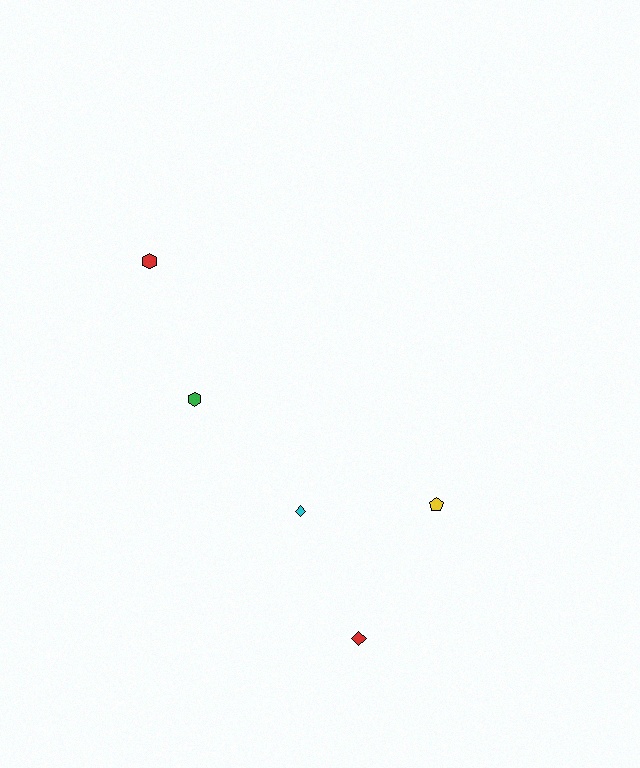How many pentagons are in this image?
There is 1 pentagon.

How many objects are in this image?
There are 5 objects.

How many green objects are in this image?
There is 1 green object.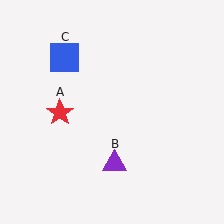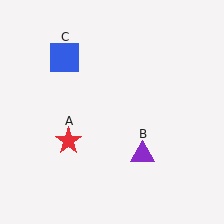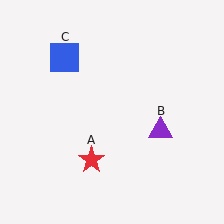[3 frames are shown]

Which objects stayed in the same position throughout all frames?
Blue square (object C) remained stationary.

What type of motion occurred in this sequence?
The red star (object A), purple triangle (object B) rotated counterclockwise around the center of the scene.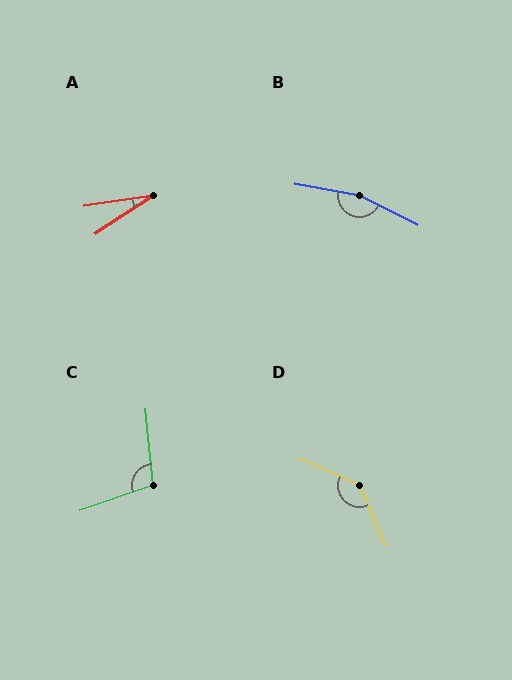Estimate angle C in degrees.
Approximately 104 degrees.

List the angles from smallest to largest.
A (26°), C (104°), D (137°), B (163°).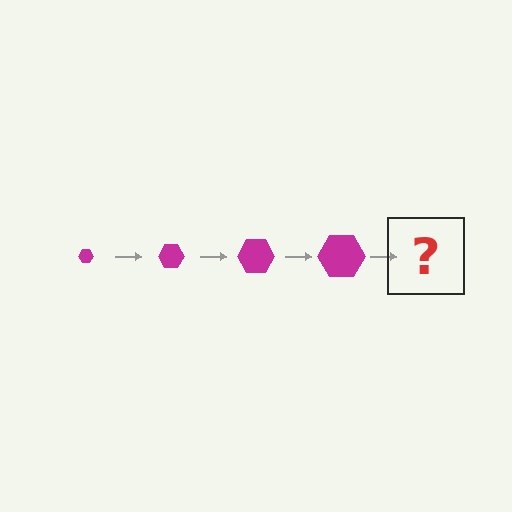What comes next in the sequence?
The next element should be a magenta hexagon, larger than the previous one.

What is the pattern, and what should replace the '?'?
The pattern is that the hexagon gets progressively larger each step. The '?' should be a magenta hexagon, larger than the previous one.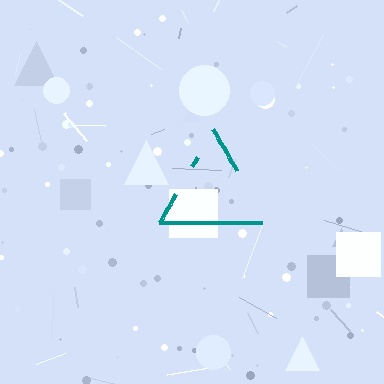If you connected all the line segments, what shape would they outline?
They would outline a triangle.